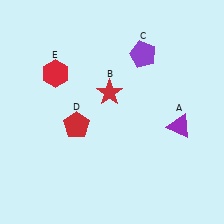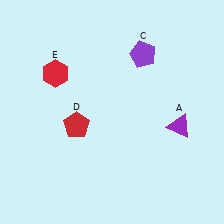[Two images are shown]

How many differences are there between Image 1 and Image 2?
There is 1 difference between the two images.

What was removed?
The red star (B) was removed in Image 2.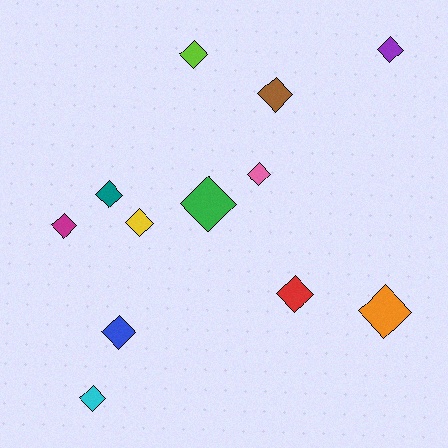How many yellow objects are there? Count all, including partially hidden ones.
There is 1 yellow object.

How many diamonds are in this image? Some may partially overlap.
There are 12 diamonds.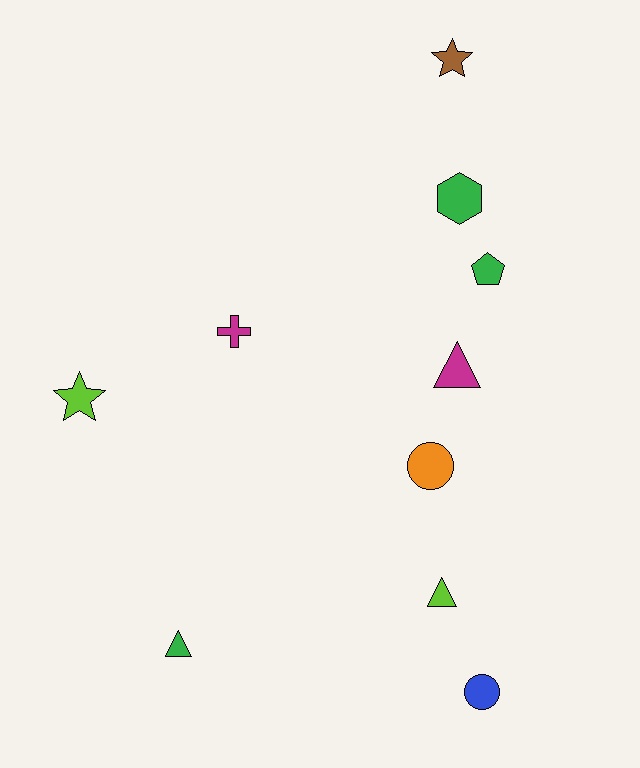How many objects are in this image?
There are 10 objects.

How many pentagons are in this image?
There is 1 pentagon.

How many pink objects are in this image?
There are no pink objects.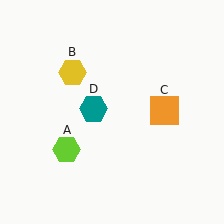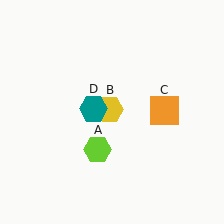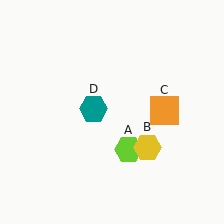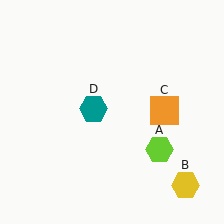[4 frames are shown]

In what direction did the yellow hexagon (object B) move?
The yellow hexagon (object B) moved down and to the right.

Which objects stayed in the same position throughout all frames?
Orange square (object C) and teal hexagon (object D) remained stationary.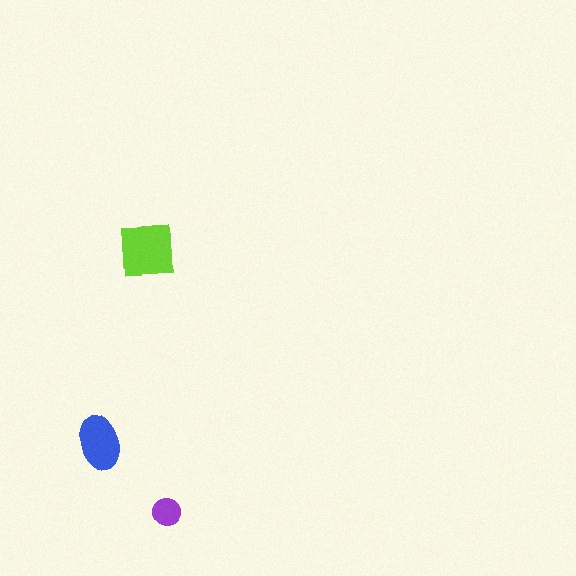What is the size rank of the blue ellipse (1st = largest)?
2nd.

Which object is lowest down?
The purple circle is bottommost.